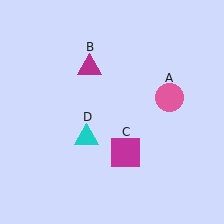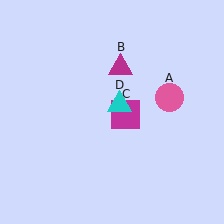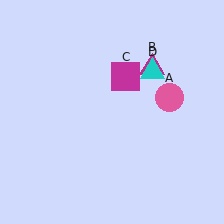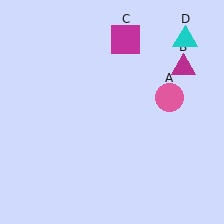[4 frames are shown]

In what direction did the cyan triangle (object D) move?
The cyan triangle (object D) moved up and to the right.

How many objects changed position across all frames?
3 objects changed position: magenta triangle (object B), magenta square (object C), cyan triangle (object D).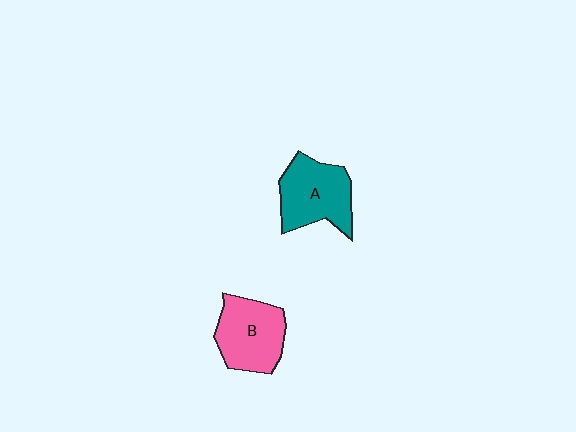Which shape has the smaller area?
Shape B (pink).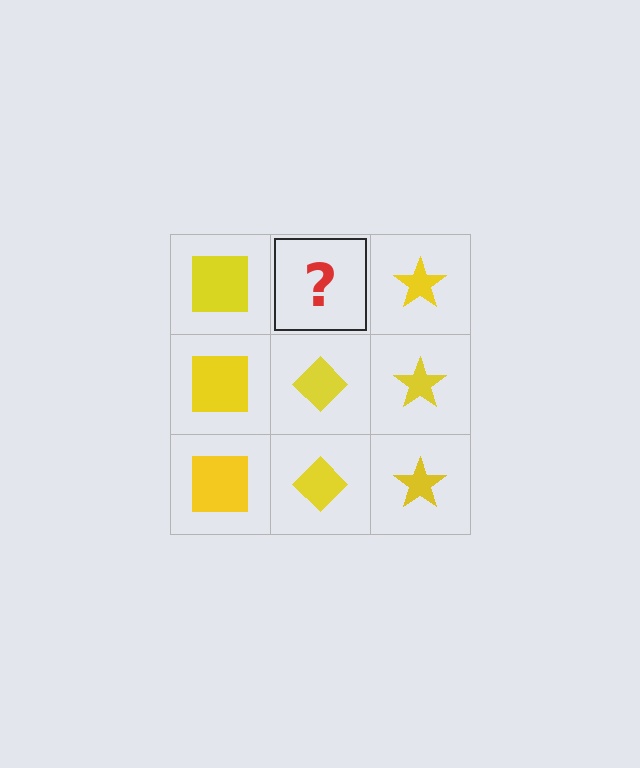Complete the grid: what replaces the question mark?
The question mark should be replaced with a yellow diamond.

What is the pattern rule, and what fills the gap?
The rule is that each column has a consistent shape. The gap should be filled with a yellow diamond.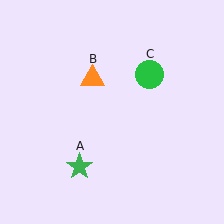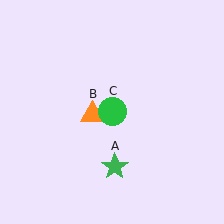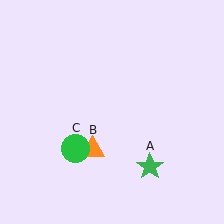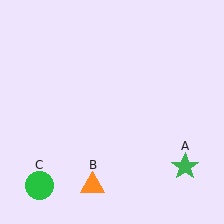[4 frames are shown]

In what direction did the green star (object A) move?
The green star (object A) moved right.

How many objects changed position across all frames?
3 objects changed position: green star (object A), orange triangle (object B), green circle (object C).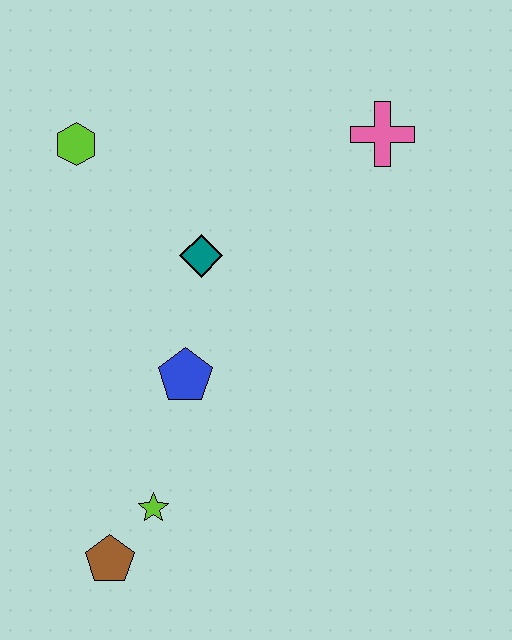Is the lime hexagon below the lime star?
No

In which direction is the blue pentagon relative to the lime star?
The blue pentagon is above the lime star.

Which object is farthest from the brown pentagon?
The pink cross is farthest from the brown pentagon.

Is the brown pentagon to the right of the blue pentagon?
No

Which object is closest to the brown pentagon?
The lime star is closest to the brown pentagon.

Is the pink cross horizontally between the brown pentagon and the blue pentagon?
No